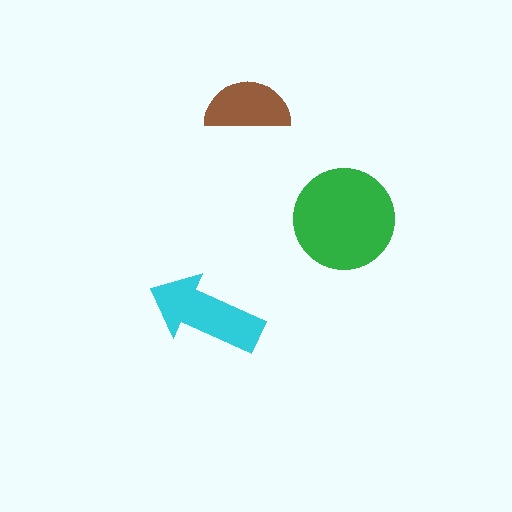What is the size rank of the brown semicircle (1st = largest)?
3rd.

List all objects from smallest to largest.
The brown semicircle, the cyan arrow, the green circle.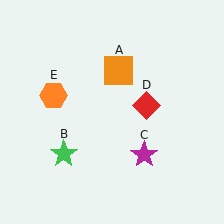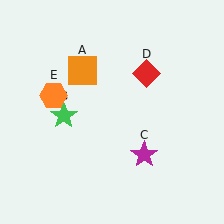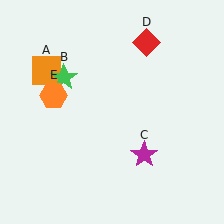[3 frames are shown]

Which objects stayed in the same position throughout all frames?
Magenta star (object C) and orange hexagon (object E) remained stationary.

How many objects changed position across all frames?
3 objects changed position: orange square (object A), green star (object B), red diamond (object D).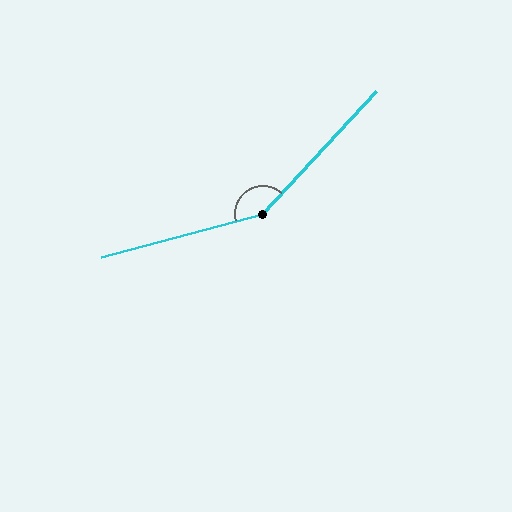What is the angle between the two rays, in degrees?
Approximately 148 degrees.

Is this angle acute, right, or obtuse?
It is obtuse.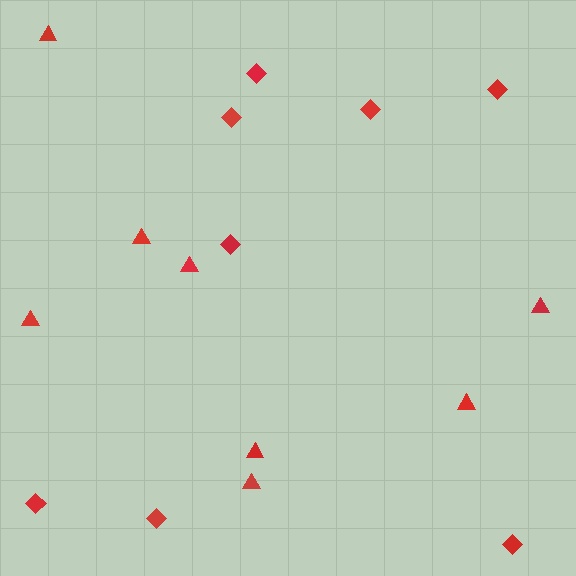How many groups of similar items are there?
There are 2 groups: one group of diamonds (8) and one group of triangles (8).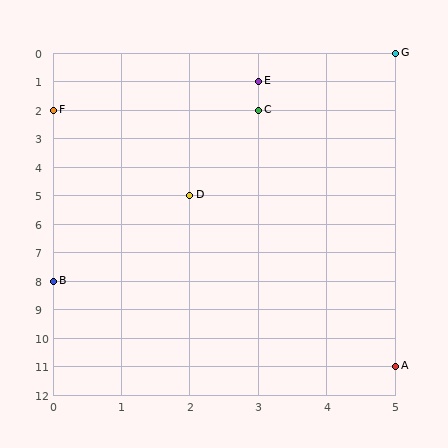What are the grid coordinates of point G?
Point G is at grid coordinates (5, 0).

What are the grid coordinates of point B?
Point B is at grid coordinates (0, 8).